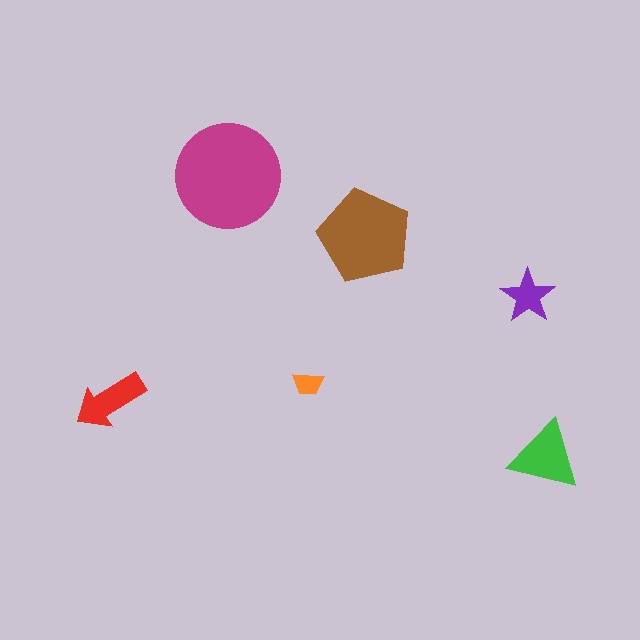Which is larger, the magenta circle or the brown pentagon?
The magenta circle.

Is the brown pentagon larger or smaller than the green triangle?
Larger.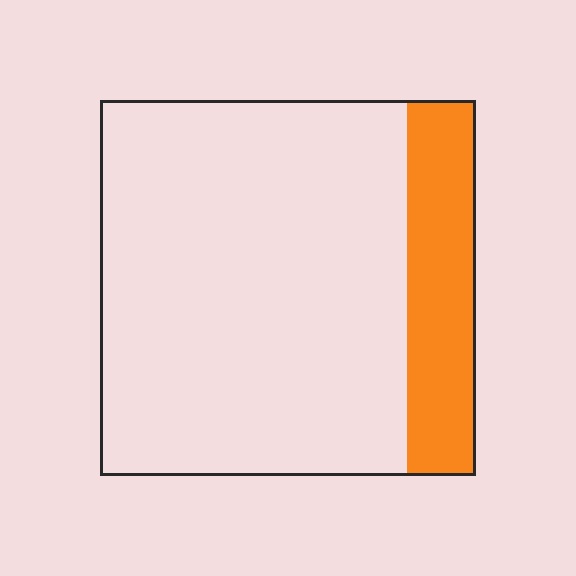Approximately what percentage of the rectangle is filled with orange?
Approximately 20%.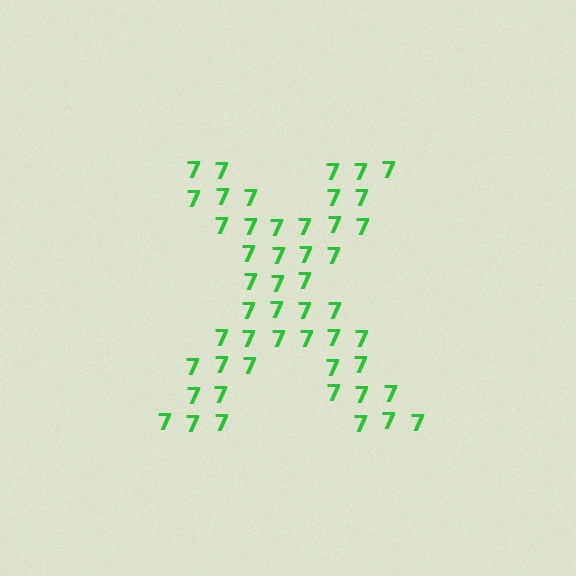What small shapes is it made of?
It is made of small digit 7's.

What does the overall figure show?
The overall figure shows the letter X.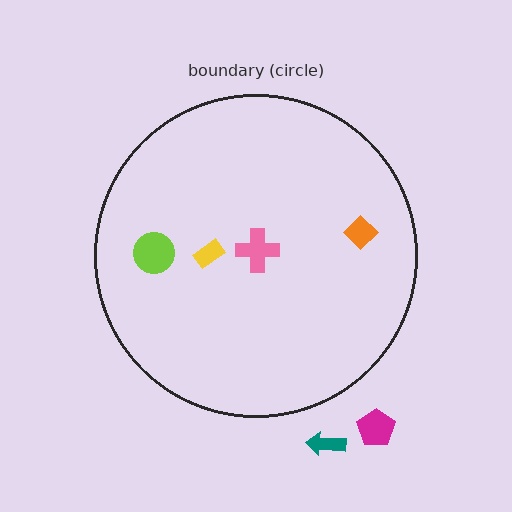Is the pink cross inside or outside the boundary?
Inside.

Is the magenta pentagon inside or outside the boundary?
Outside.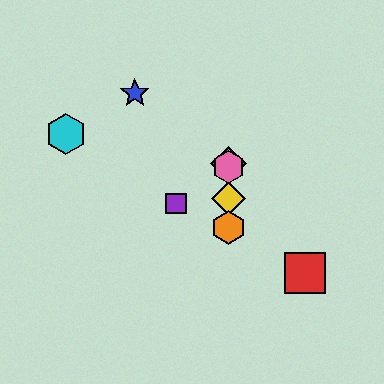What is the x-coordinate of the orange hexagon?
The orange hexagon is at x≈229.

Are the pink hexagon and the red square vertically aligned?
No, the pink hexagon is at x≈228 and the red square is at x≈305.